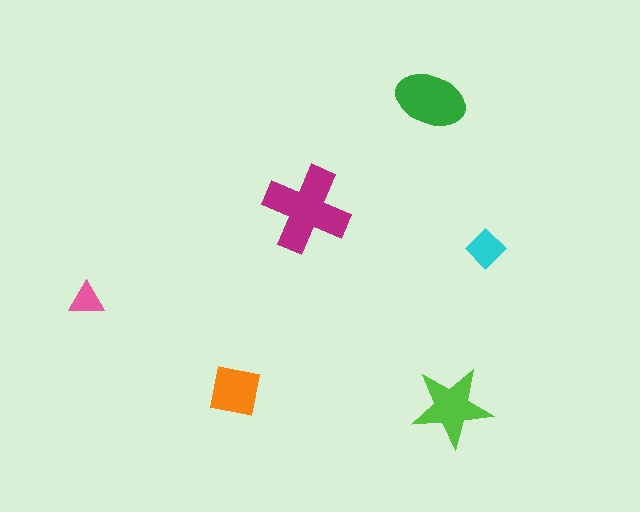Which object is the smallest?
The pink triangle.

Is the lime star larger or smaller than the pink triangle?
Larger.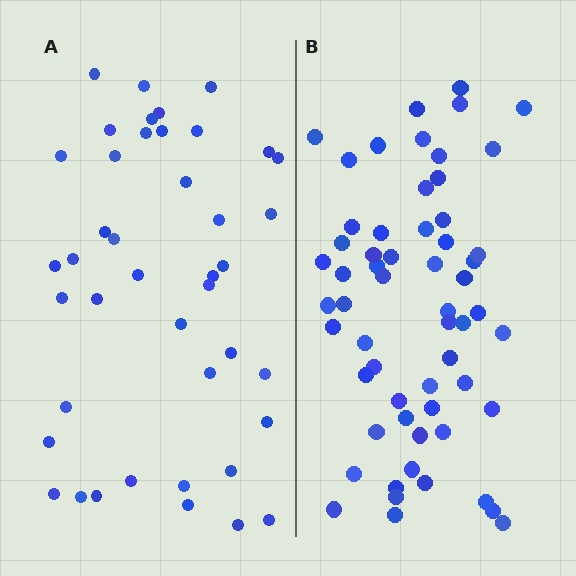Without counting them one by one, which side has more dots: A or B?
Region B (the right region) has more dots.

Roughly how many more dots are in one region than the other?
Region B has approximately 15 more dots than region A.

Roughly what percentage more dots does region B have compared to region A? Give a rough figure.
About 40% more.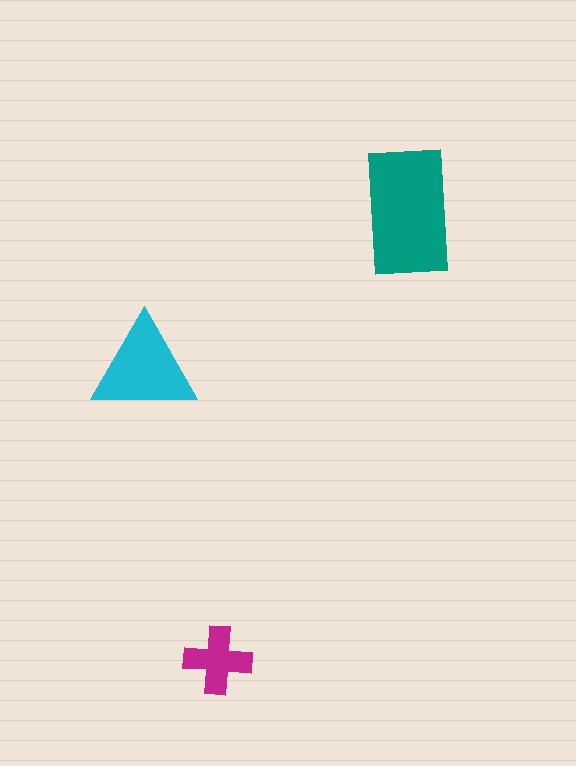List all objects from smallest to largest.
The magenta cross, the cyan triangle, the teal rectangle.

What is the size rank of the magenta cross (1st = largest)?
3rd.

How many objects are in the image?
There are 3 objects in the image.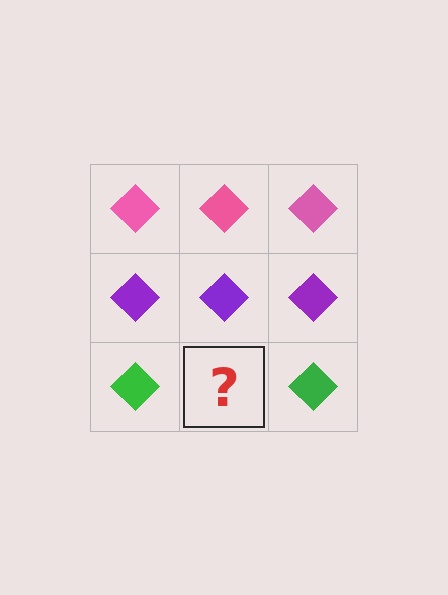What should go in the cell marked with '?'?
The missing cell should contain a green diamond.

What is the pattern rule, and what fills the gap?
The rule is that each row has a consistent color. The gap should be filled with a green diamond.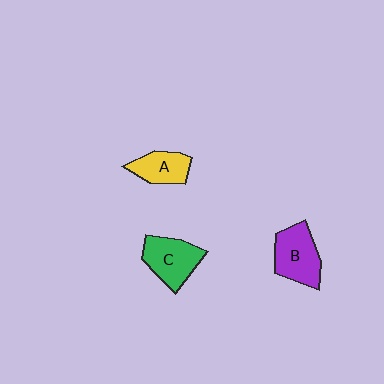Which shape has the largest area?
Shape B (purple).